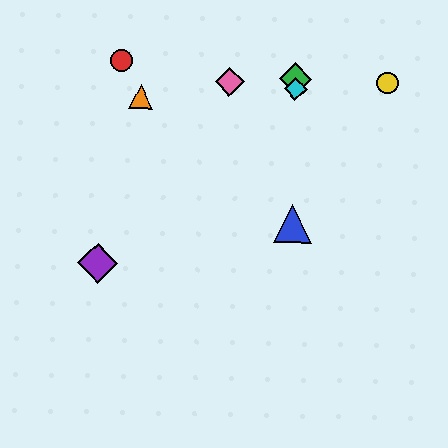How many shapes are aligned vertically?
3 shapes (the blue triangle, the green diamond, the cyan diamond) are aligned vertically.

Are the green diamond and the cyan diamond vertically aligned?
Yes, both are at x≈296.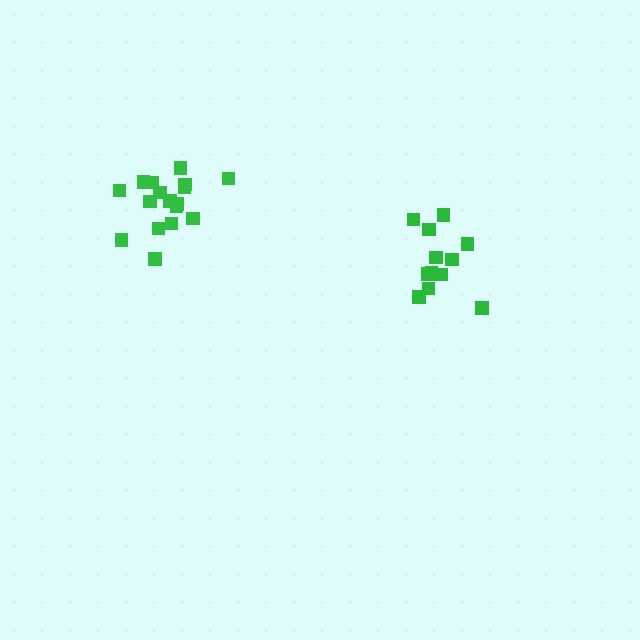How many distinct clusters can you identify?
There are 2 distinct clusters.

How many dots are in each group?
Group 1: 17 dots, Group 2: 12 dots (29 total).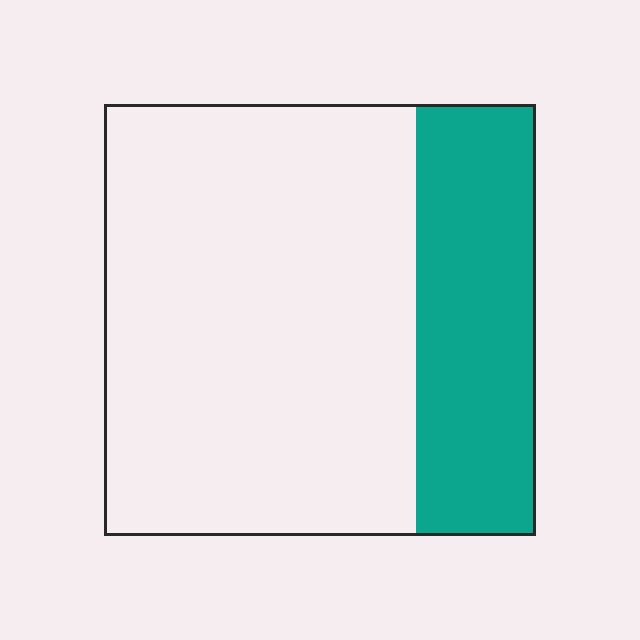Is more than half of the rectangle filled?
No.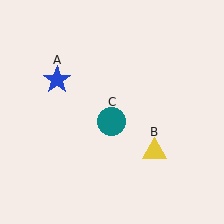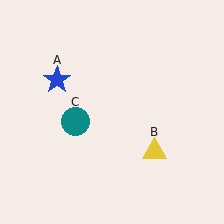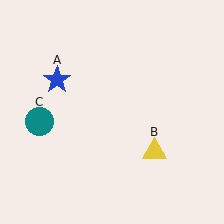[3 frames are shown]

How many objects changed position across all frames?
1 object changed position: teal circle (object C).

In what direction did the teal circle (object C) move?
The teal circle (object C) moved left.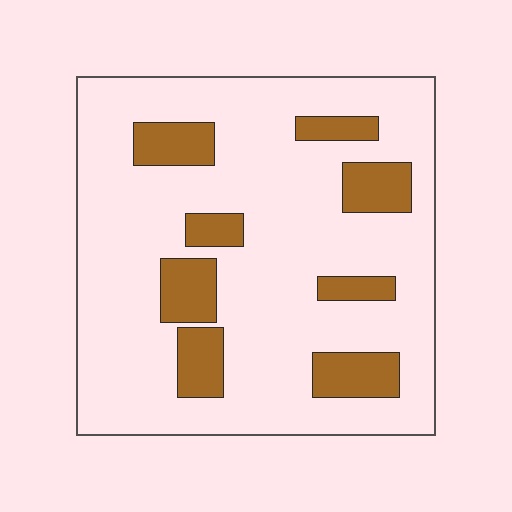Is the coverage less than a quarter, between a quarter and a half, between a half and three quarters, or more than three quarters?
Less than a quarter.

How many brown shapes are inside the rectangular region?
8.